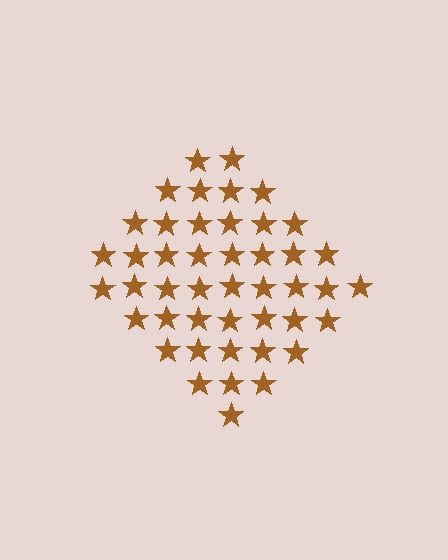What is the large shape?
The large shape is a diamond.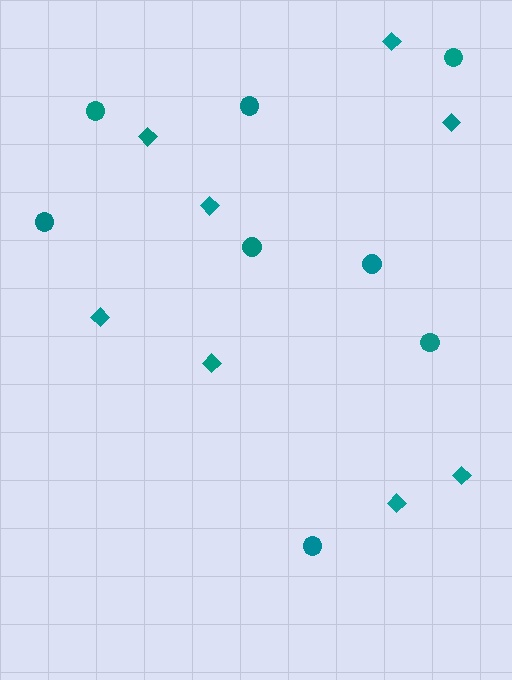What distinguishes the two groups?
There are 2 groups: one group of diamonds (8) and one group of circles (8).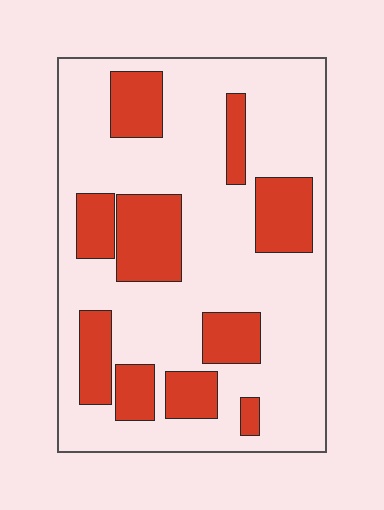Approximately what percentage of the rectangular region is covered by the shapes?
Approximately 30%.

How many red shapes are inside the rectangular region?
10.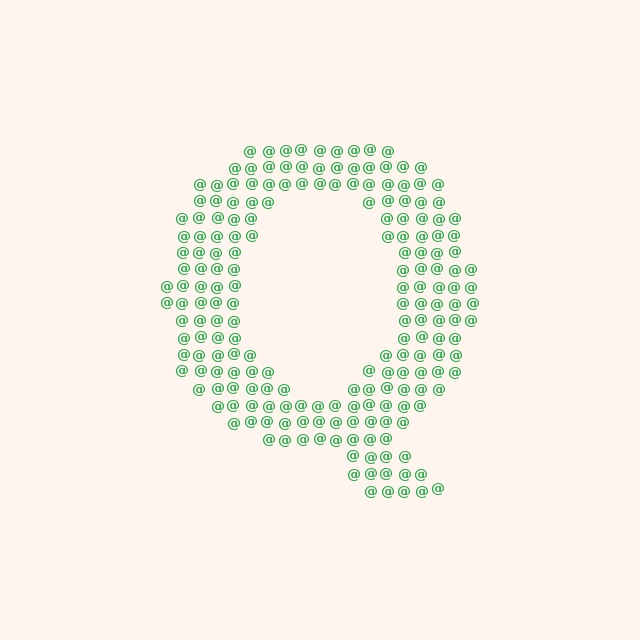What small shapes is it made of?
It is made of small at signs.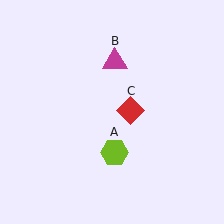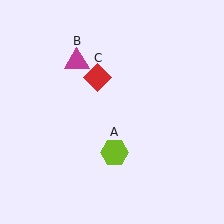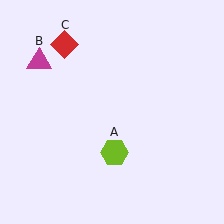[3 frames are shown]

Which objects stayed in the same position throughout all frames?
Lime hexagon (object A) remained stationary.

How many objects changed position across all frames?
2 objects changed position: magenta triangle (object B), red diamond (object C).